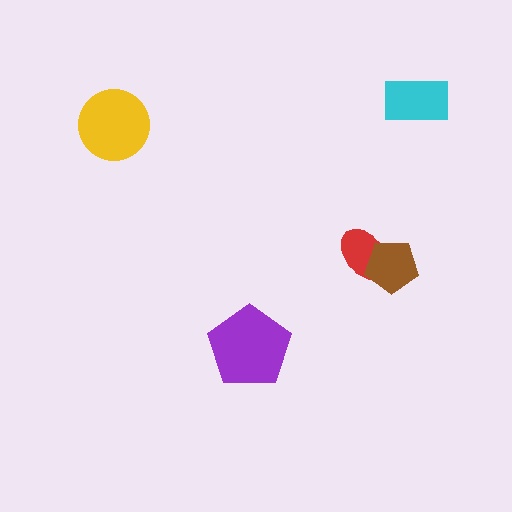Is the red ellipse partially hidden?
Yes, it is partially covered by another shape.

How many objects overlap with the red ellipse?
1 object overlaps with the red ellipse.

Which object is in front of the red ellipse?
The brown pentagon is in front of the red ellipse.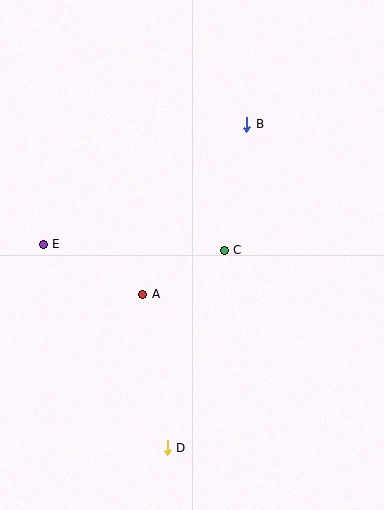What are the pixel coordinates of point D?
Point D is at (167, 448).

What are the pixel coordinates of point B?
Point B is at (247, 124).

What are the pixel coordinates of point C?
Point C is at (224, 250).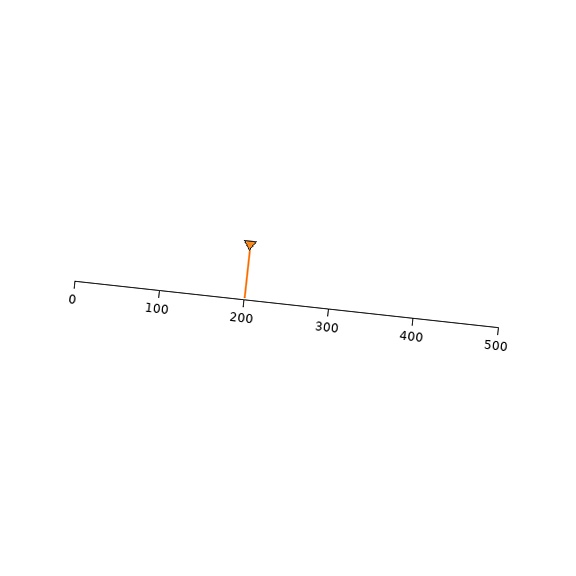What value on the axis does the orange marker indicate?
The marker indicates approximately 200.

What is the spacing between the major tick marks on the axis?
The major ticks are spaced 100 apart.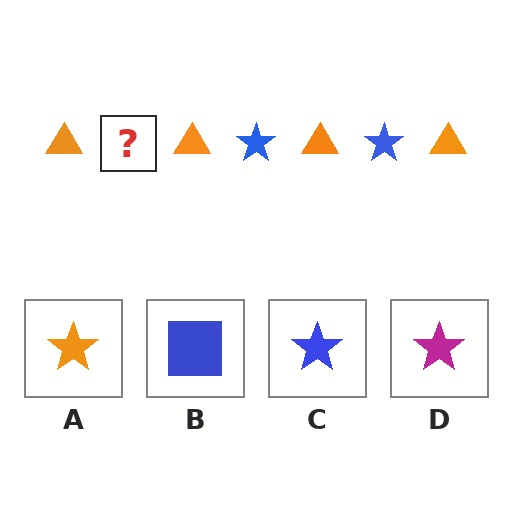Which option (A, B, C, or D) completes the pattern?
C.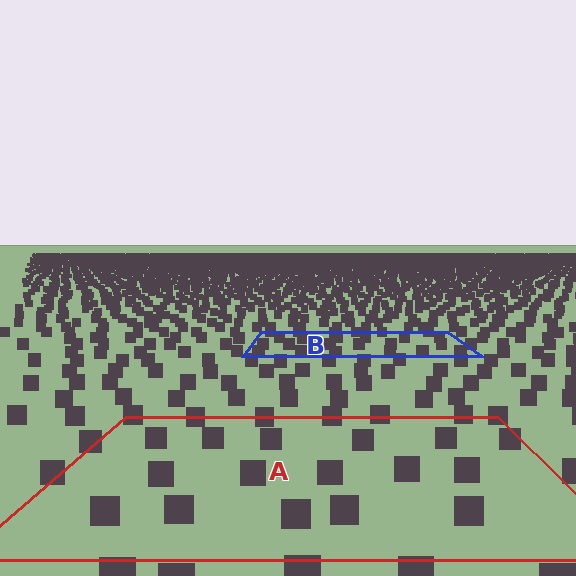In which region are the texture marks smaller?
The texture marks are smaller in region B, because it is farther away.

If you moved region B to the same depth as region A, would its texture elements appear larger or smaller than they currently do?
They would appear larger. At a closer depth, the same texture elements are projected at a bigger on-screen size.